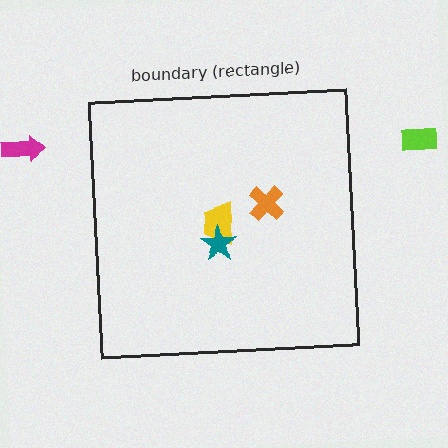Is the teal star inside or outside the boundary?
Inside.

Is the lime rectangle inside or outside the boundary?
Outside.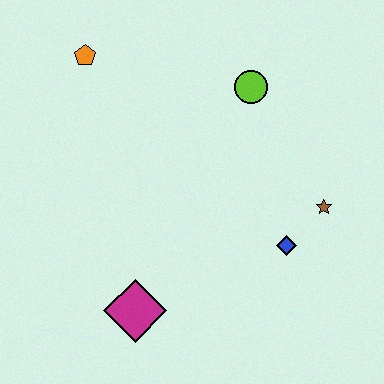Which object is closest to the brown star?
The blue diamond is closest to the brown star.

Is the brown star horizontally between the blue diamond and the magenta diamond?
No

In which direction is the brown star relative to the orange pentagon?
The brown star is to the right of the orange pentagon.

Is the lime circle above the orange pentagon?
No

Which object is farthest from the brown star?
The orange pentagon is farthest from the brown star.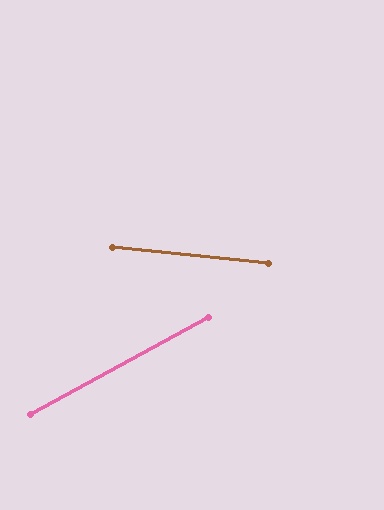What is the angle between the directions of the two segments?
Approximately 34 degrees.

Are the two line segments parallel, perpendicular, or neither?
Neither parallel nor perpendicular — they differ by about 34°.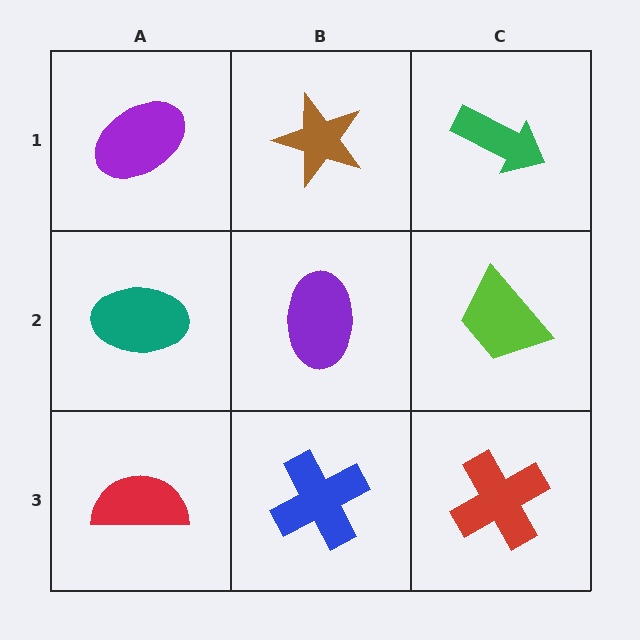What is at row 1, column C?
A green arrow.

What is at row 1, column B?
A brown star.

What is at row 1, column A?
A purple ellipse.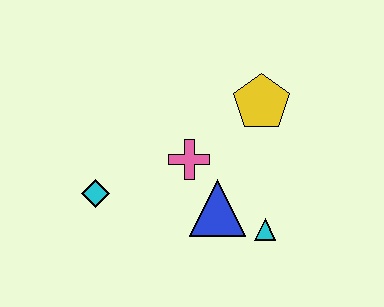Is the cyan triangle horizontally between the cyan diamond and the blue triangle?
No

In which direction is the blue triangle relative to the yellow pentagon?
The blue triangle is below the yellow pentagon.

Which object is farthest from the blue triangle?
The cyan diamond is farthest from the blue triangle.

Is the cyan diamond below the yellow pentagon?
Yes